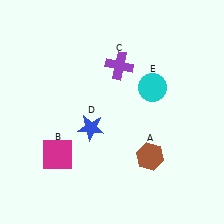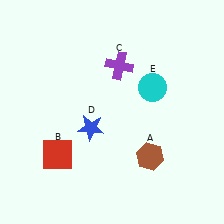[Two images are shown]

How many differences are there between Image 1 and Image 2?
There is 1 difference between the two images.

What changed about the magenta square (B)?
In Image 1, B is magenta. In Image 2, it changed to red.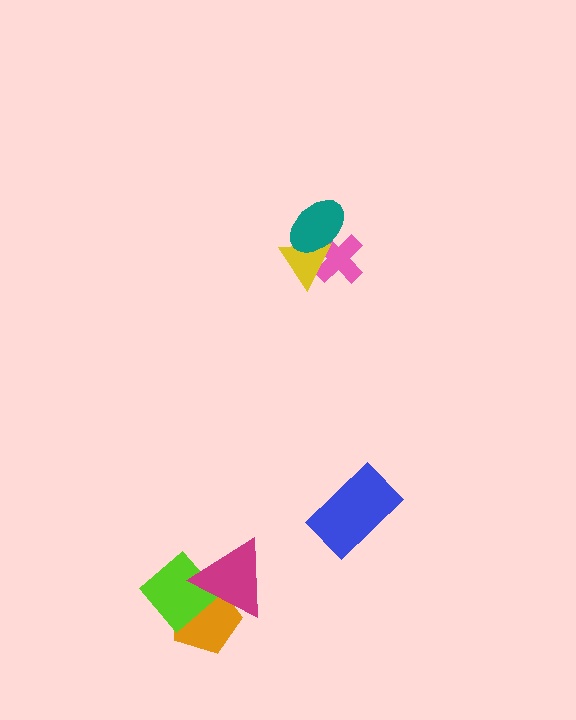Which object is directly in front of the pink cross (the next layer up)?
The yellow triangle is directly in front of the pink cross.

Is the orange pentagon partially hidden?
Yes, it is partially covered by another shape.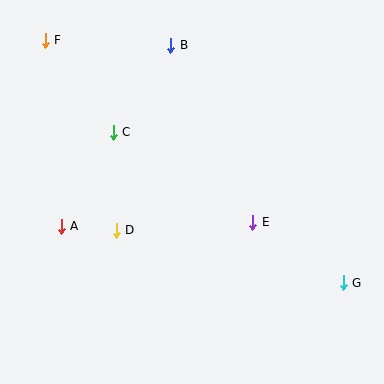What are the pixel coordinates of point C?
Point C is at (113, 132).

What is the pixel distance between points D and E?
The distance between D and E is 136 pixels.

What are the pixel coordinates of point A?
Point A is at (61, 226).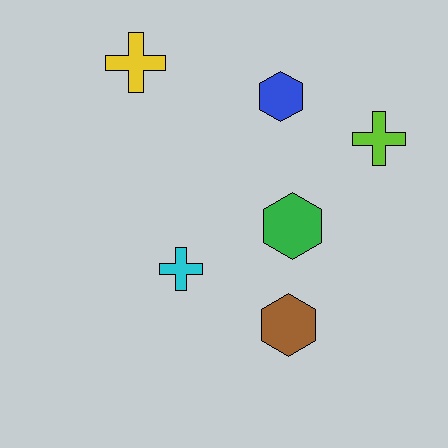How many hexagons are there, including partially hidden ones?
There are 3 hexagons.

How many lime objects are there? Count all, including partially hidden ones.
There is 1 lime object.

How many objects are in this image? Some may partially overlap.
There are 6 objects.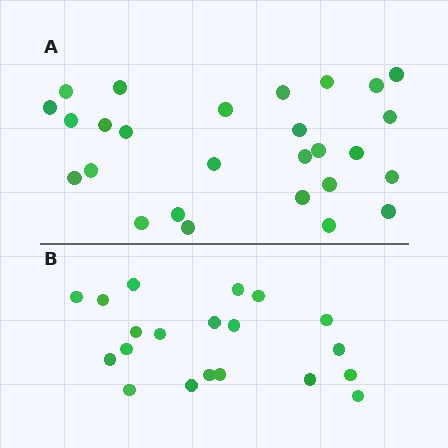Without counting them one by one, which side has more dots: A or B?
Region A (the top region) has more dots.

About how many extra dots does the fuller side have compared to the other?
Region A has roughly 8 or so more dots than region B.